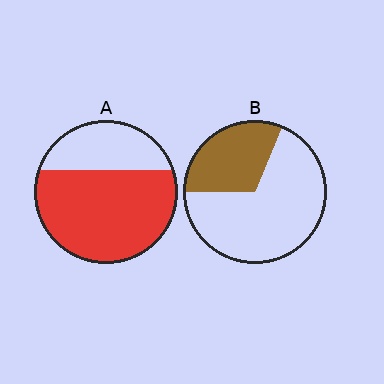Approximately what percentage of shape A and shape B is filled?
A is approximately 70% and B is approximately 30%.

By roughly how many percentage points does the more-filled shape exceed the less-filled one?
By roughly 40 percentage points (A over B).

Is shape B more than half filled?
No.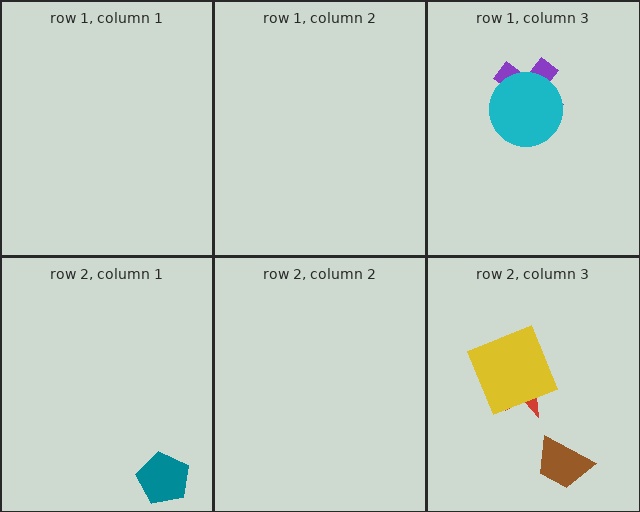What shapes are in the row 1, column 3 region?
The purple cross, the cyan circle.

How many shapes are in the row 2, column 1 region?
1.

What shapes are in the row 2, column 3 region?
The brown trapezoid, the red star, the yellow square.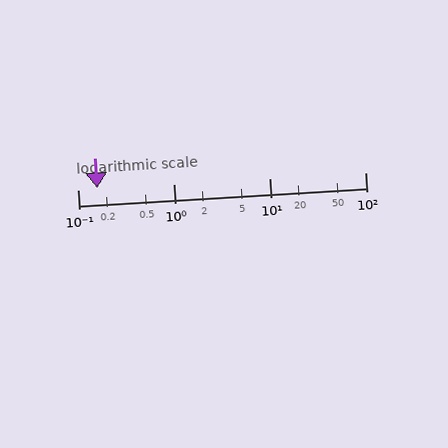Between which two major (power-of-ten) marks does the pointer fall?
The pointer is between 0.1 and 1.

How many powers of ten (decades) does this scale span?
The scale spans 3 decades, from 0.1 to 100.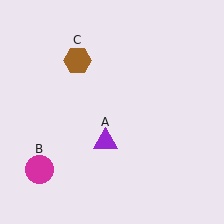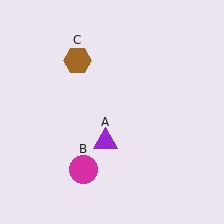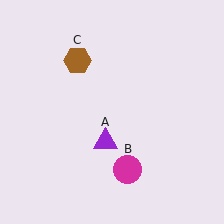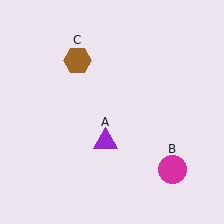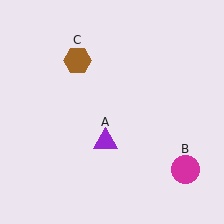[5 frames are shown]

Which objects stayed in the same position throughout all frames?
Purple triangle (object A) and brown hexagon (object C) remained stationary.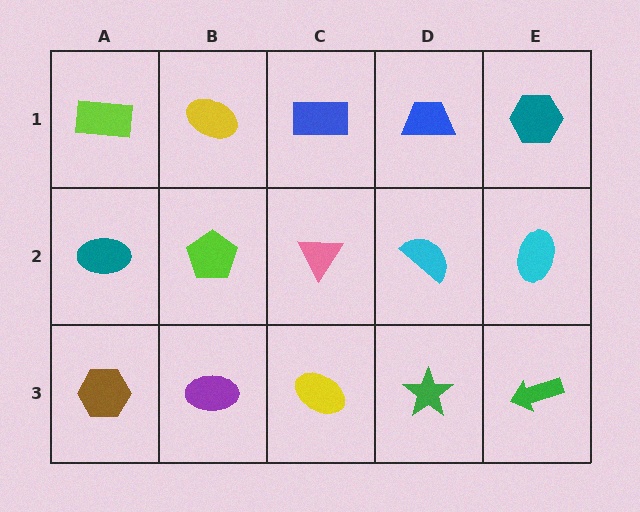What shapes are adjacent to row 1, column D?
A cyan semicircle (row 2, column D), a blue rectangle (row 1, column C), a teal hexagon (row 1, column E).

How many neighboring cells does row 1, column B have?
3.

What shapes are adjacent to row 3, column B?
A lime pentagon (row 2, column B), a brown hexagon (row 3, column A), a yellow ellipse (row 3, column C).